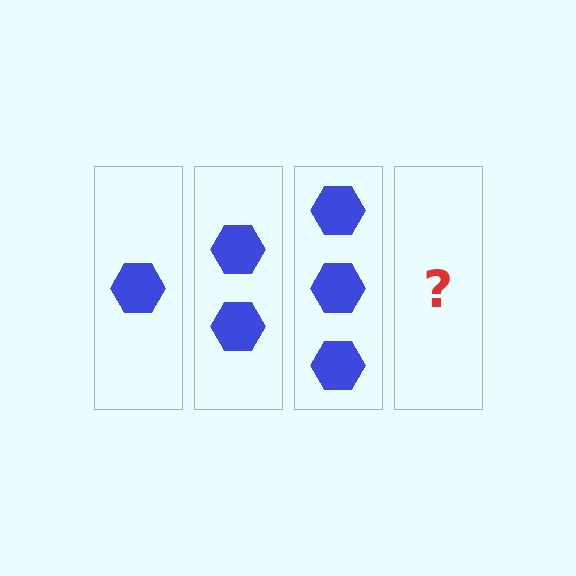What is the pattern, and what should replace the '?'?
The pattern is that each step adds one more hexagon. The '?' should be 4 hexagons.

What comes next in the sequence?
The next element should be 4 hexagons.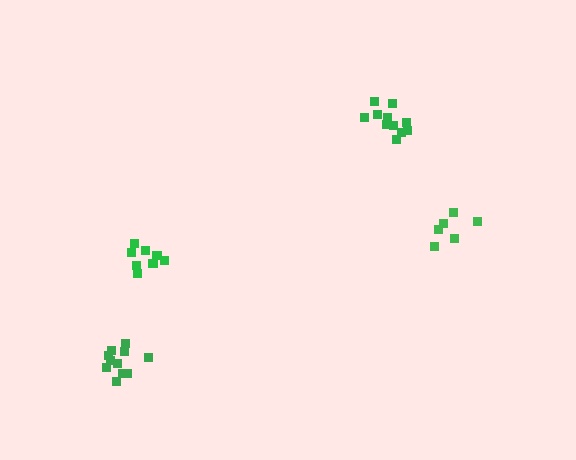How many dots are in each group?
Group 1: 11 dots, Group 2: 11 dots, Group 3: 6 dots, Group 4: 8 dots (36 total).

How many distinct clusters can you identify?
There are 4 distinct clusters.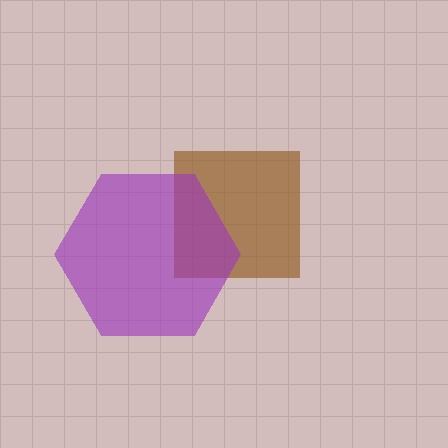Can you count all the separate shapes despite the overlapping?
Yes, there are 2 separate shapes.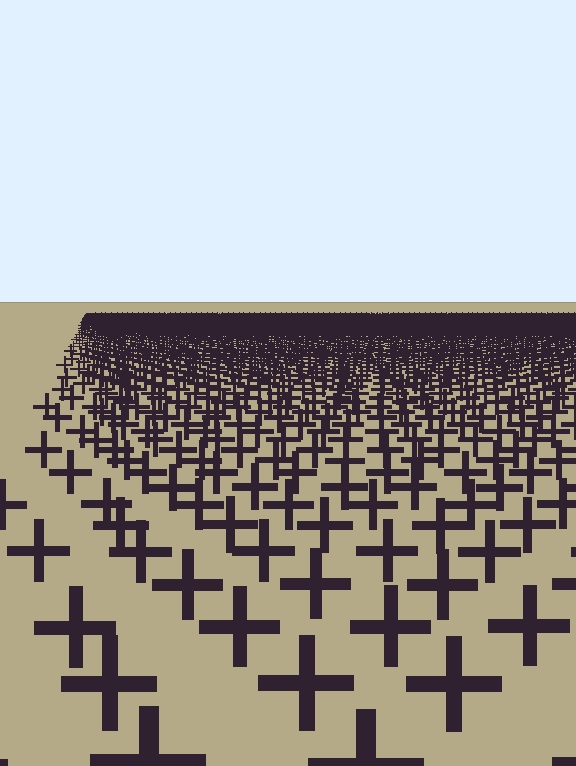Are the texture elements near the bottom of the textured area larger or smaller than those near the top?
Larger. Near the bottom, elements are closer to the viewer and appear at a bigger on-screen size.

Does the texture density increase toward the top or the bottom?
Density increases toward the top.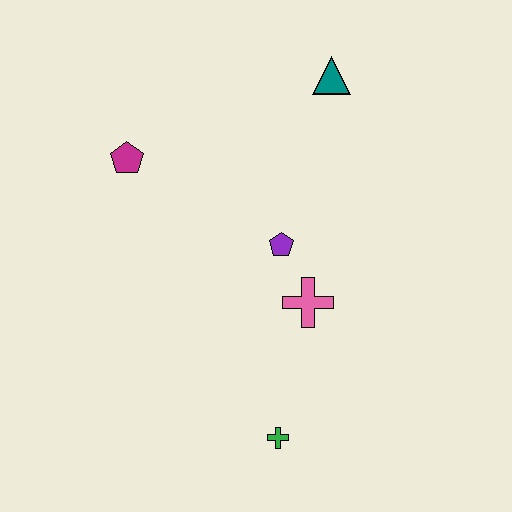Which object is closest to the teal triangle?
The purple pentagon is closest to the teal triangle.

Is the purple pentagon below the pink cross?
No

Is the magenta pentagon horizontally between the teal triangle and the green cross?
No